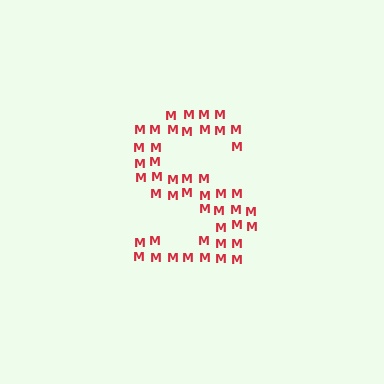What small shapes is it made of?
It is made of small letter M's.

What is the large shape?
The large shape is the letter S.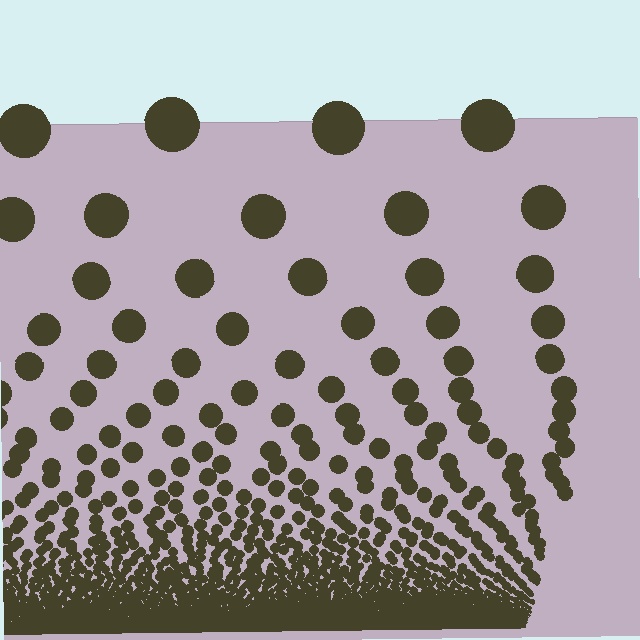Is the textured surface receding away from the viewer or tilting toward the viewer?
The surface appears to tilt toward the viewer. Texture elements get larger and sparser toward the top.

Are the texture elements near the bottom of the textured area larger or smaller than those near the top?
Smaller. The gradient is inverted — elements near the bottom are smaller and denser.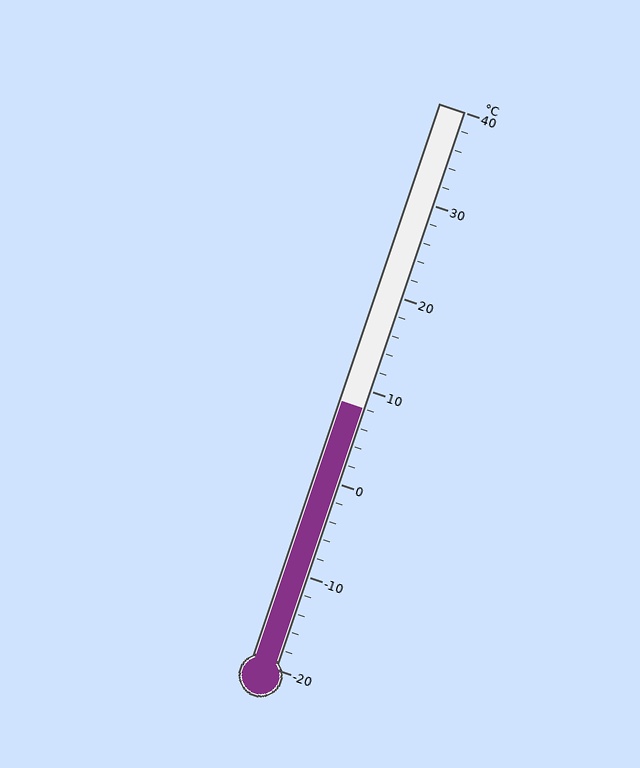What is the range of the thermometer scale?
The thermometer scale ranges from -20°C to 40°C.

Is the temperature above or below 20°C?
The temperature is below 20°C.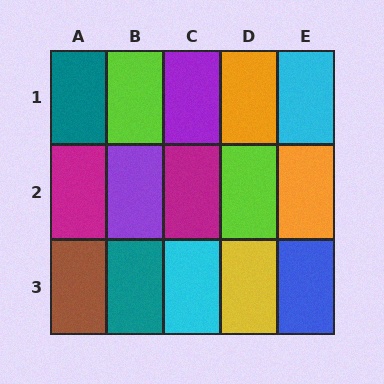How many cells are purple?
2 cells are purple.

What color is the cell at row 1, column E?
Cyan.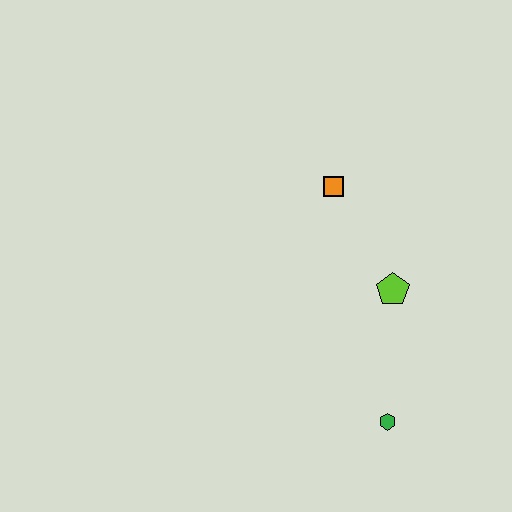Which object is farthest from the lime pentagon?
The green hexagon is farthest from the lime pentagon.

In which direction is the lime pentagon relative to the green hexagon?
The lime pentagon is above the green hexagon.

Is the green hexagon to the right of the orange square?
Yes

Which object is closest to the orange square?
The lime pentagon is closest to the orange square.